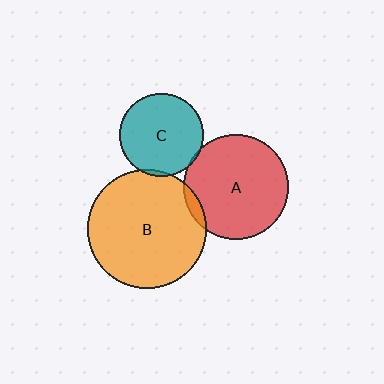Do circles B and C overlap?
Yes.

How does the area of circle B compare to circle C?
Approximately 2.0 times.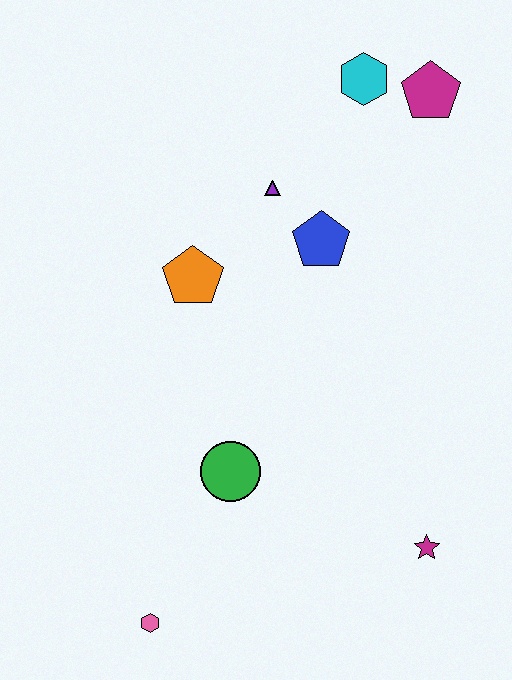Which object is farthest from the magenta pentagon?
The pink hexagon is farthest from the magenta pentagon.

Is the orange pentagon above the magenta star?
Yes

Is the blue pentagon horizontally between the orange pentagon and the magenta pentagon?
Yes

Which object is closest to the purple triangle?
The blue pentagon is closest to the purple triangle.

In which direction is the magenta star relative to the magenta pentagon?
The magenta star is below the magenta pentagon.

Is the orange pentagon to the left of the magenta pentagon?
Yes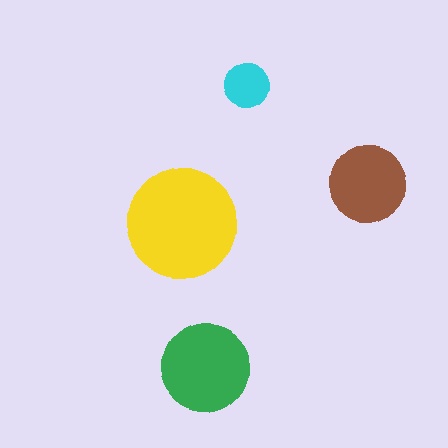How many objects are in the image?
There are 4 objects in the image.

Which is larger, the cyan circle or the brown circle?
The brown one.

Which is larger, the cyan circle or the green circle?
The green one.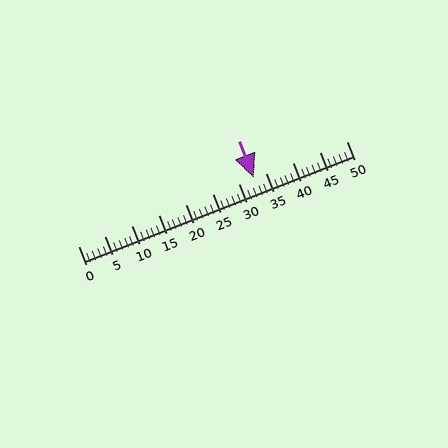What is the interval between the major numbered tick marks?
The major tick marks are spaced 5 units apart.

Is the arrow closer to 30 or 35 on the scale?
The arrow is closer to 35.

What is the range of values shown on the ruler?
The ruler shows values from 0 to 50.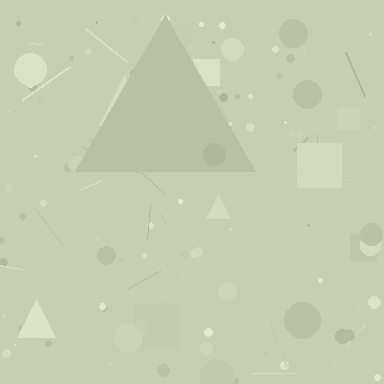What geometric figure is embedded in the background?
A triangle is embedded in the background.